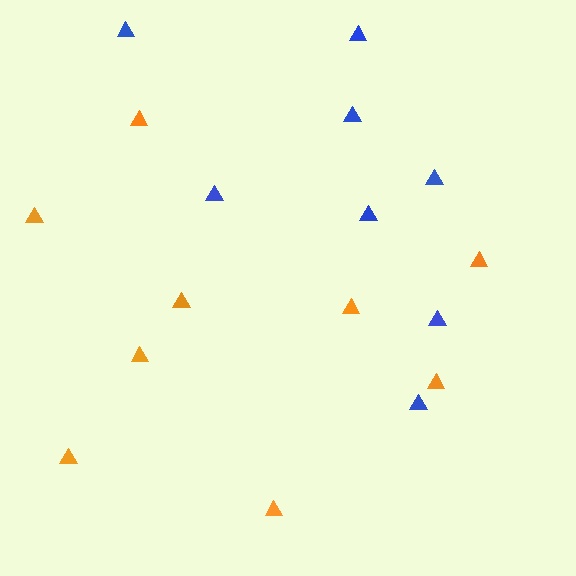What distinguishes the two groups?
There are 2 groups: one group of orange triangles (9) and one group of blue triangles (8).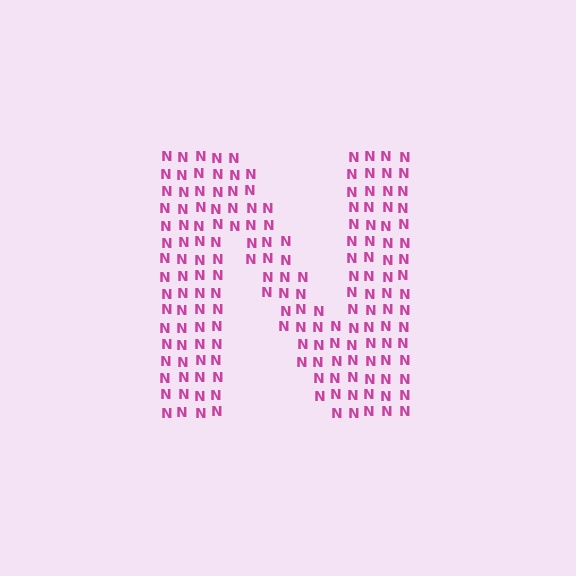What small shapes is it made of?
It is made of small letter N's.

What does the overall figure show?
The overall figure shows the letter N.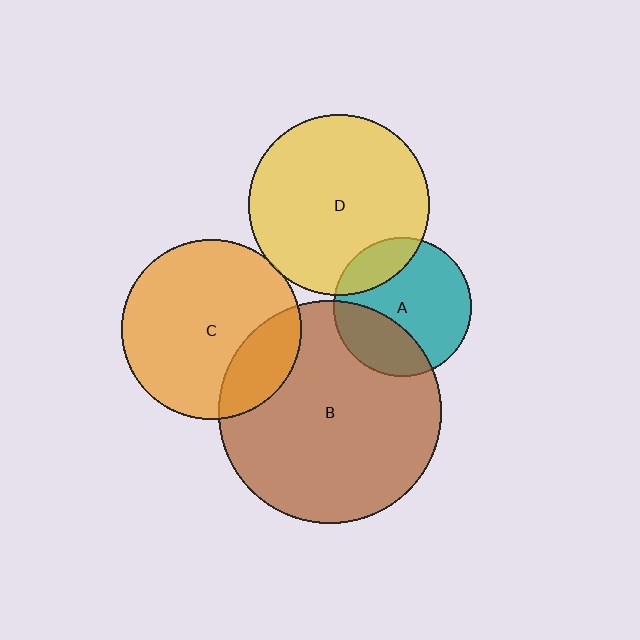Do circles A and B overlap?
Yes.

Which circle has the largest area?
Circle B (brown).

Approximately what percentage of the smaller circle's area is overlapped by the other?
Approximately 30%.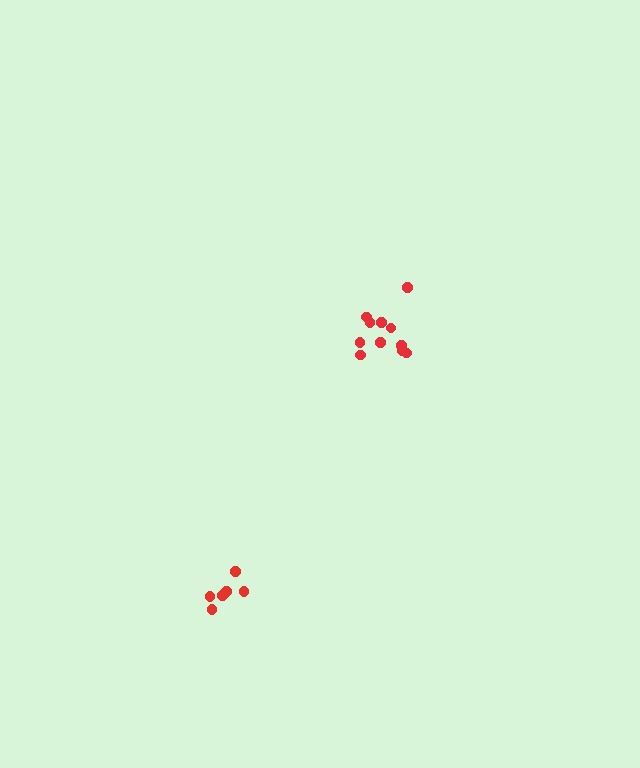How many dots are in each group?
Group 1: 6 dots, Group 2: 12 dots (18 total).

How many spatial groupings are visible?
There are 2 spatial groupings.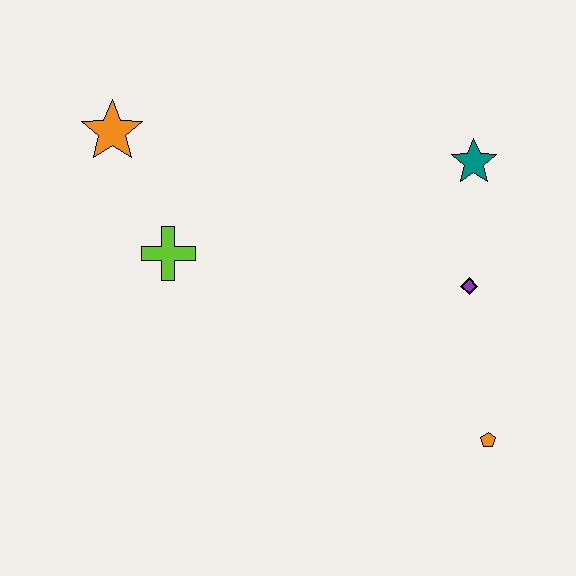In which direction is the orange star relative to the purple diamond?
The orange star is to the left of the purple diamond.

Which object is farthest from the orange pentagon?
The orange star is farthest from the orange pentagon.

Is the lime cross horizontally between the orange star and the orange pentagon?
Yes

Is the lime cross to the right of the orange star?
Yes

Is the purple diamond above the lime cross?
No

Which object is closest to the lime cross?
The orange star is closest to the lime cross.